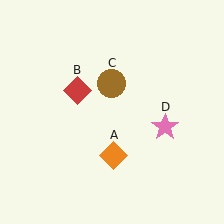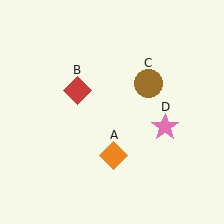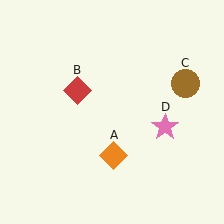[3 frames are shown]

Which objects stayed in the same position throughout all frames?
Orange diamond (object A) and red diamond (object B) and pink star (object D) remained stationary.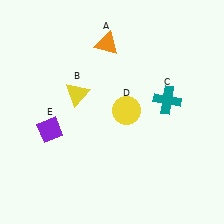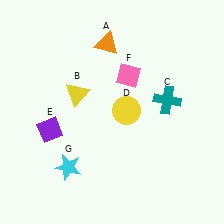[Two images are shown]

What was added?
A pink diamond (F), a cyan star (G) were added in Image 2.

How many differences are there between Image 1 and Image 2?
There are 2 differences between the two images.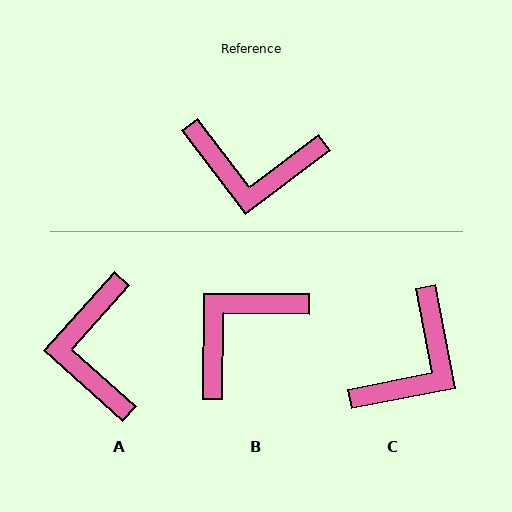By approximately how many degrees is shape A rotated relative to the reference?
Approximately 79 degrees clockwise.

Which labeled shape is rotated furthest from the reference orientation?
B, about 128 degrees away.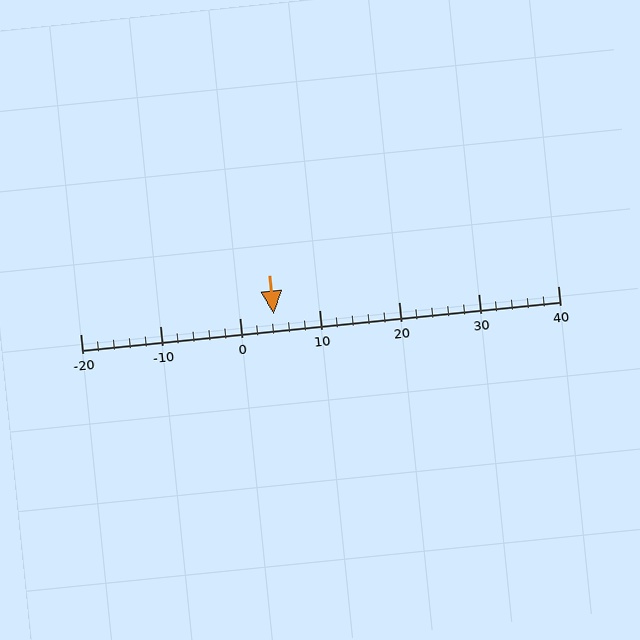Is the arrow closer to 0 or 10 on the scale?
The arrow is closer to 0.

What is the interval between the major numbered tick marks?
The major tick marks are spaced 10 units apart.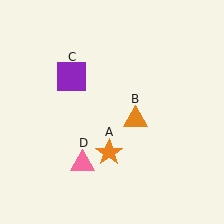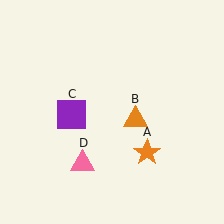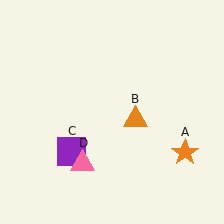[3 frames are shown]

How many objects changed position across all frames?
2 objects changed position: orange star (object A), purple square (object C).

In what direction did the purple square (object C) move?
The purple square (object C) moved down.